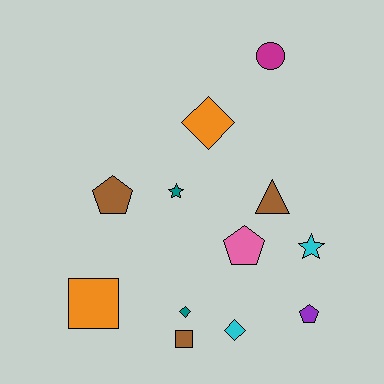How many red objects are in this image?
There are no red objects.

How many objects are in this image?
There are 12 objects.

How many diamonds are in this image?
There are 3 diamonds.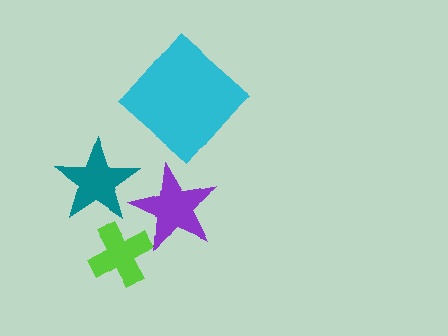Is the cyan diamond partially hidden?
No, no other shape covers it.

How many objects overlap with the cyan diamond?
0 objects overlap with the cyan diamond.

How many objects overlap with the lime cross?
1 object overlaps with the lime cross.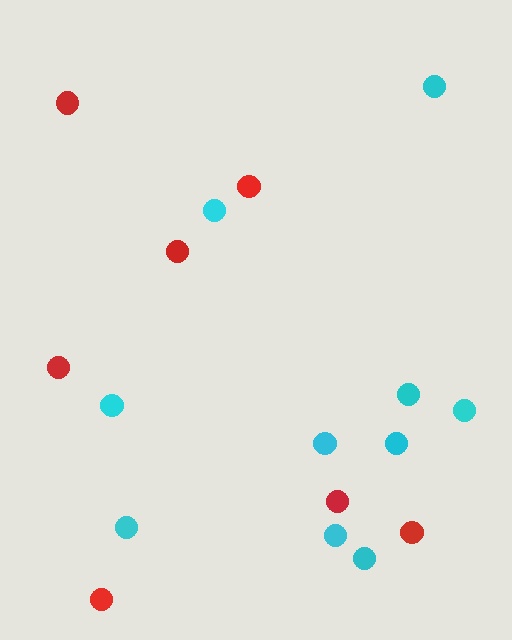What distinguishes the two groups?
There are 2 groups: one group of red circles (7) and one group of cyan circles (10).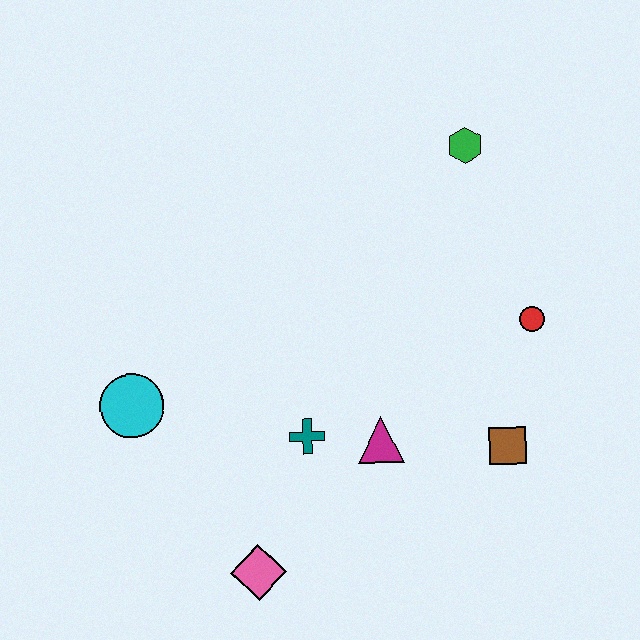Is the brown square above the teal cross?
No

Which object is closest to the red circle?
The brown square is closest to the red circle.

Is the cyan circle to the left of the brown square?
Yes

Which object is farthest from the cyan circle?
The green hexagon is farthest from the cyan circle.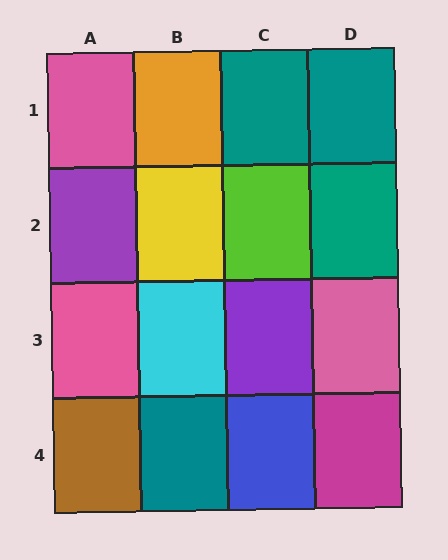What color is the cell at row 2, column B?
Yellow.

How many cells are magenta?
1 cell is magenta.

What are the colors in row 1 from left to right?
Pink, orange, teal, teal.